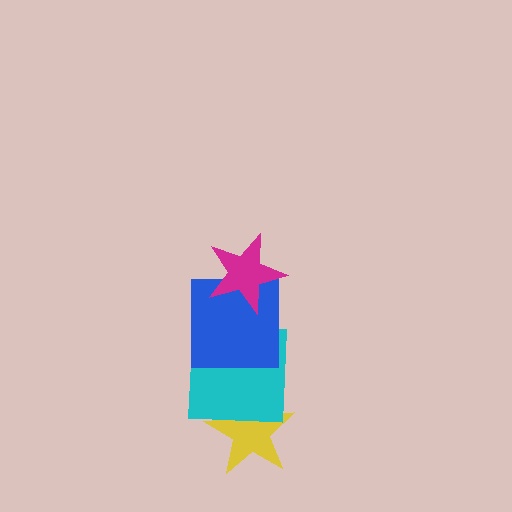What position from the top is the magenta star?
The magenta star is 1st from the top.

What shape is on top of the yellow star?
The cyan square is on top of the yellow star.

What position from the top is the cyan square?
The cyan square is 3rd from the top.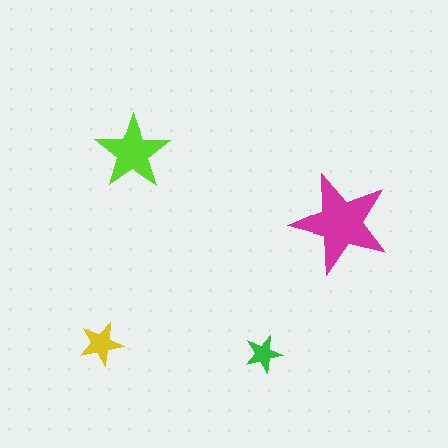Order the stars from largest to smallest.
the magenta one, the lime one, the yellow one, the green one.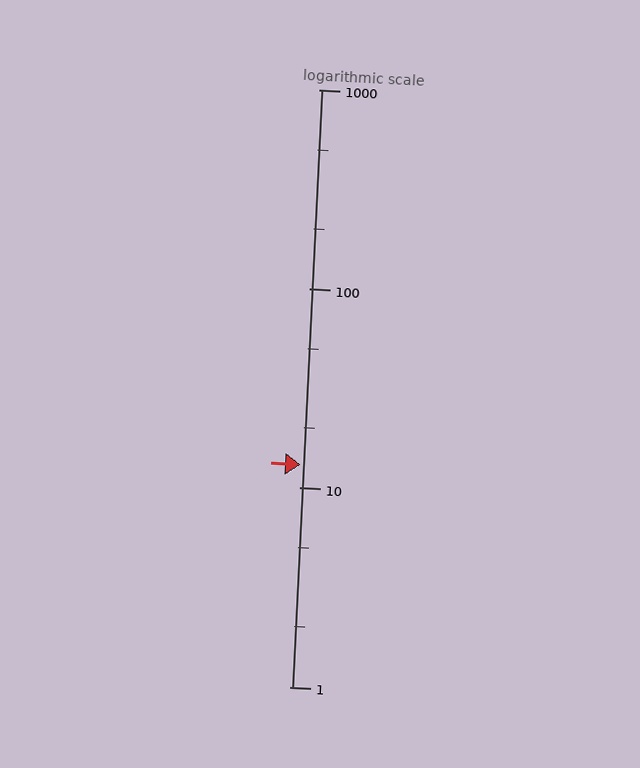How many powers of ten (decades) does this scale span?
The scale spans 3 decades, from 1 to 1000.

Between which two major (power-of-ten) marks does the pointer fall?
The pointer is between 10 and 100.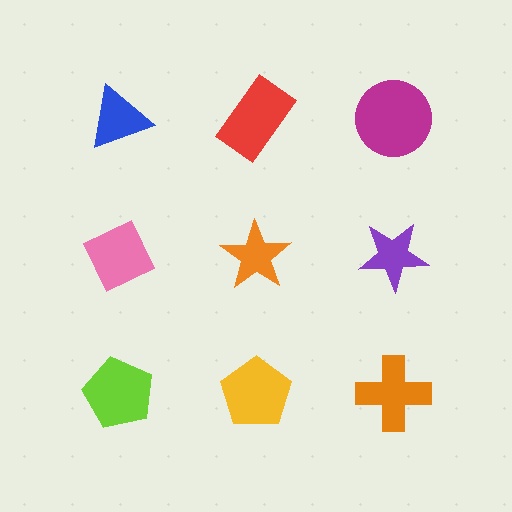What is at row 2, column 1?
A pink diamond.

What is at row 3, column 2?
A yellow pentagon.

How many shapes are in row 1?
3 shapes.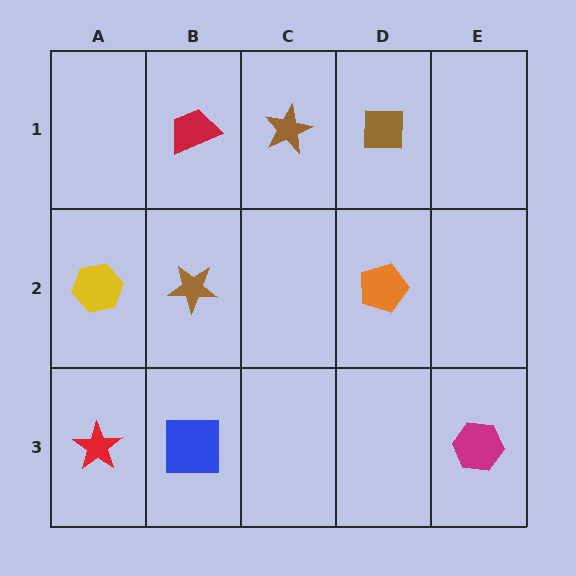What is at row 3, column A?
A red star.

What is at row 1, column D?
A brown square.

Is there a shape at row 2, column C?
No, that cell is empty.